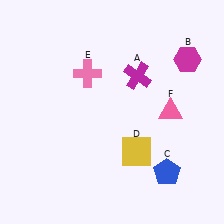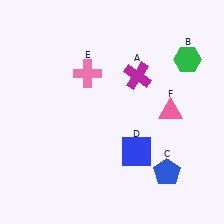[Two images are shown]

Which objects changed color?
B changed from magenta to green. D changed from yellow to blue.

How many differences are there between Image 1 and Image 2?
There are 2 differences between the two images.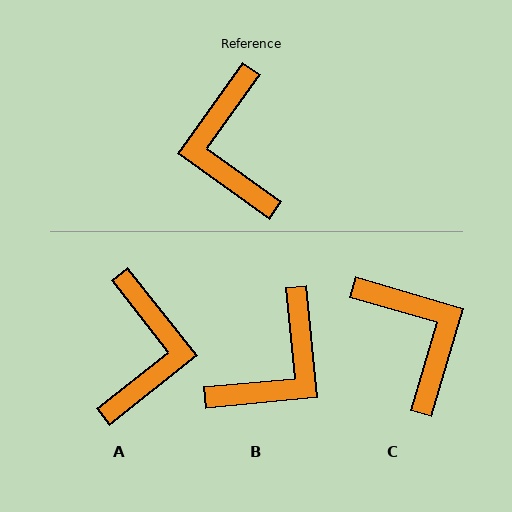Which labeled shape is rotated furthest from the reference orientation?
A, about 164 degrees away.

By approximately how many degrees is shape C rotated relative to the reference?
Approximately 161 degrees clockwise.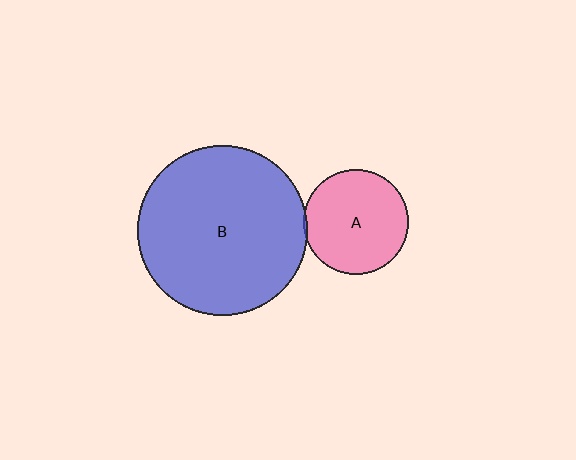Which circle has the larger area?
Circle B (blue).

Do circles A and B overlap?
Yes.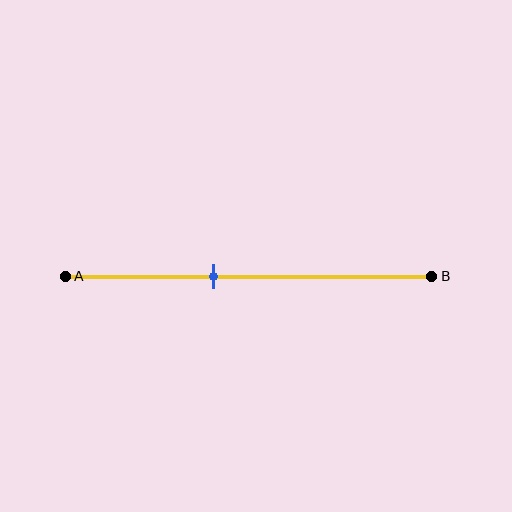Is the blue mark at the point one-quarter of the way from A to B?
No, the mark is at about 40% from A, not at the 25% one-quarter point.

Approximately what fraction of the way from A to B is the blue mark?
The blue mark is approximately 40% of the way from A to B.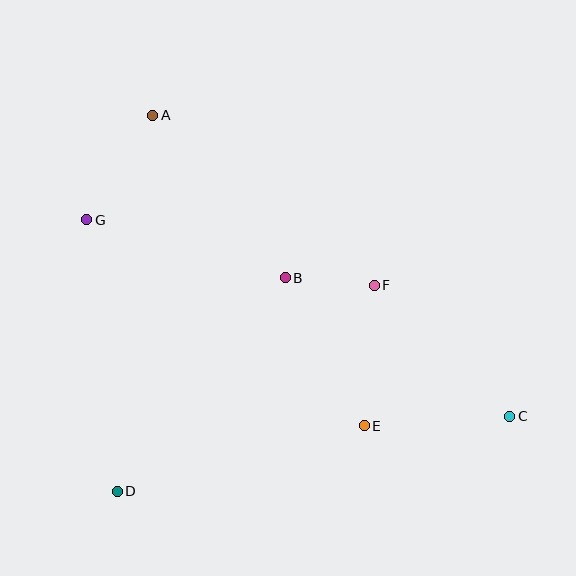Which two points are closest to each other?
Points B and F are closest to each other.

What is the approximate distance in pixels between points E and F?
The distance between E and F is approximately 141 pixels.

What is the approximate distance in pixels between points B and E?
The distance between B and E is approximately 168 pixels.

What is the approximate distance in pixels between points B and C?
The distance between B and C is approximately 264 pixels.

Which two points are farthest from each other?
Points A and C are farthest from each other.